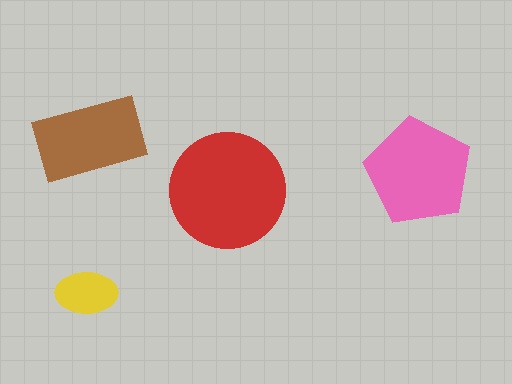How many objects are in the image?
There are 4 objects in the image.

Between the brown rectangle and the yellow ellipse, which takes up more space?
The brown rectangle.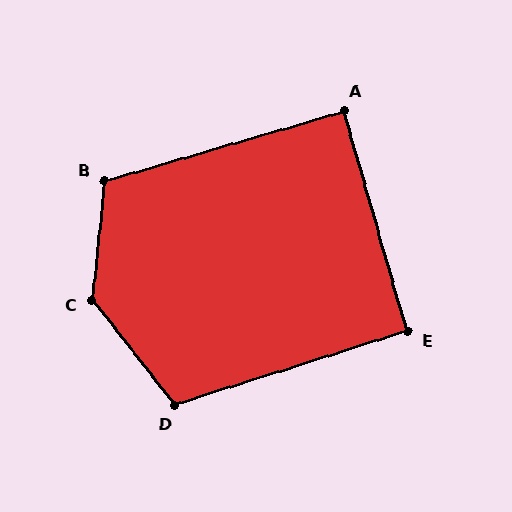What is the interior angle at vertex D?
Approximately 111 degrees (obtuse).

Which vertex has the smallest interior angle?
A, at approximately 90 degrees.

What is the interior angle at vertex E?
Approximately 91 degrees (approximately right).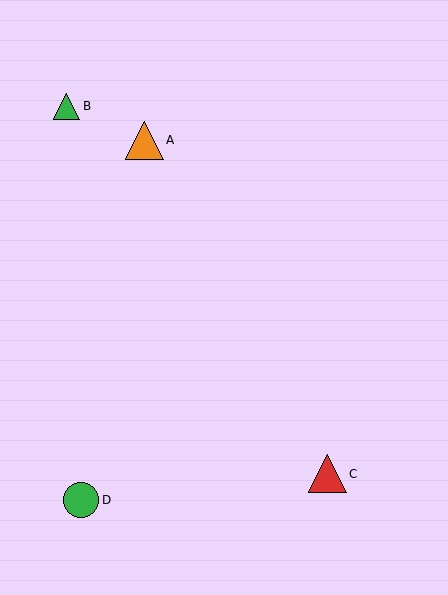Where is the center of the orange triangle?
The center of the orange triangle is at (144, 140).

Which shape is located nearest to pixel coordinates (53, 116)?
The green triangle (labeled B) at (67, 106) is nearest to that location.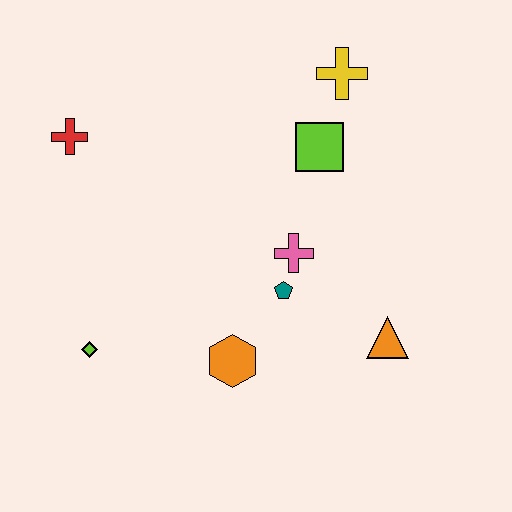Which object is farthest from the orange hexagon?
The yellow cross is farthest from the orange hexagon.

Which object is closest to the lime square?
The yellow cross is closest to the lime square.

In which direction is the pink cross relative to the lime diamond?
The pink cross is to the right of the lime diamond.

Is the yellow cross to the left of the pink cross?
No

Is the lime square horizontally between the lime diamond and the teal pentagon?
No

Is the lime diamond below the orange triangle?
Yes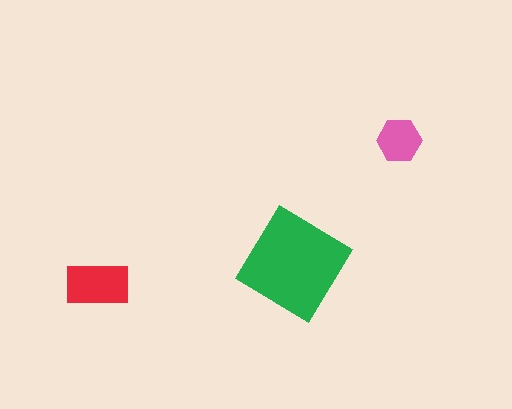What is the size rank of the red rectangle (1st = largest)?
2nd.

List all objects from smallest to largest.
The pink hexagon, the red rectangle, the green diamond.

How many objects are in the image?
There are 3 objects in the image.